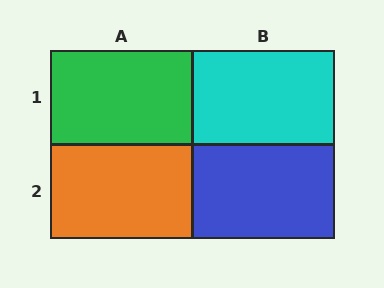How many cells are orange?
1 cell is orange.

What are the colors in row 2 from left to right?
Orange, blue.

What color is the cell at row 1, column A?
Green.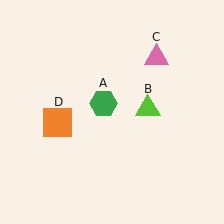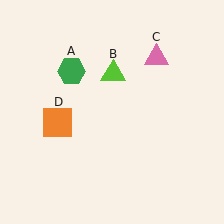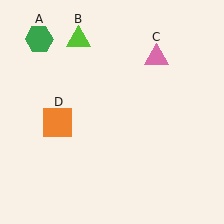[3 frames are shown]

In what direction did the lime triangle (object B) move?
The lime triangle (object B) moved up and to the left.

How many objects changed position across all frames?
2 objects changed position: green hexagon (object A), lime triangle (object B).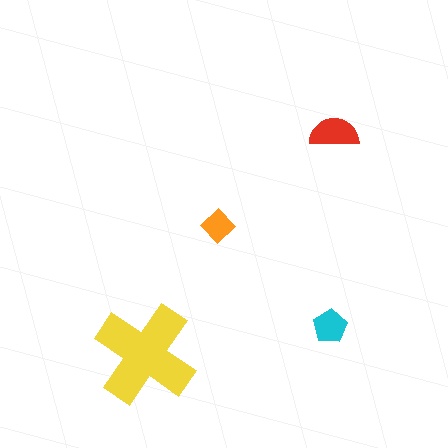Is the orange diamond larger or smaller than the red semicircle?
Smaller.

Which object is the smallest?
The orange diamond.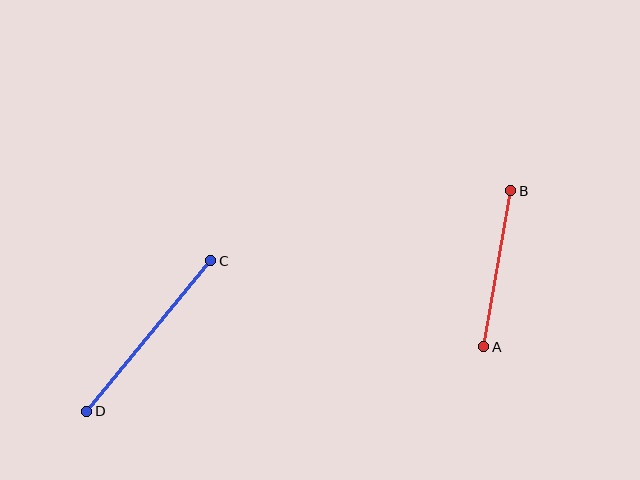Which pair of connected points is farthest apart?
Points C and D are farthest apart.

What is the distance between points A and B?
The distance is approximately 158 pixels.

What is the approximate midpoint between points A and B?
The midpoint is at approximately (497, 269) pixels.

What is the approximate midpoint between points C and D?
The midpoint is at approximately (149, 336) pixels.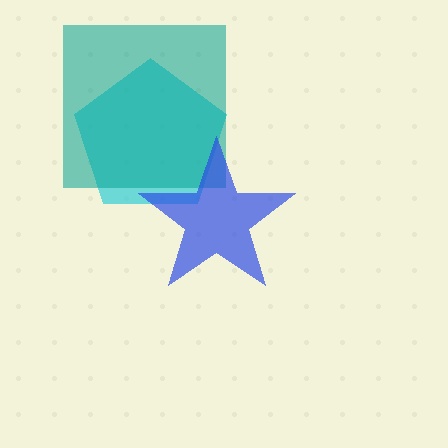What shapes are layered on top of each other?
The layered shapes are: a cyan pentagon, a teal square, a blue star.